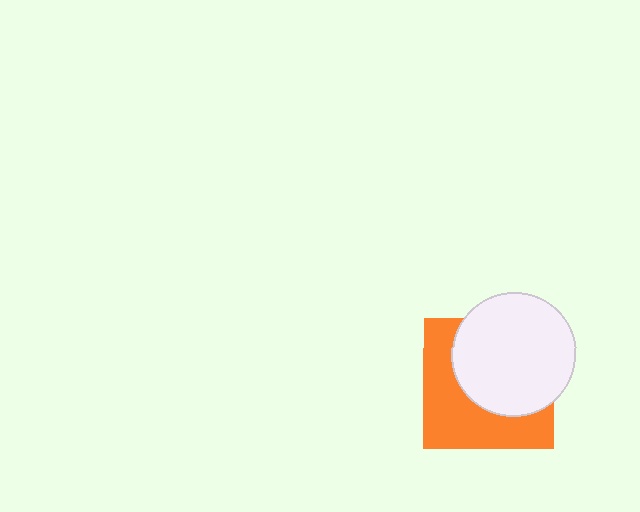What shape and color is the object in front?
The object in front is a white circle.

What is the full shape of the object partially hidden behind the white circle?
The partially hidden object is an orange square.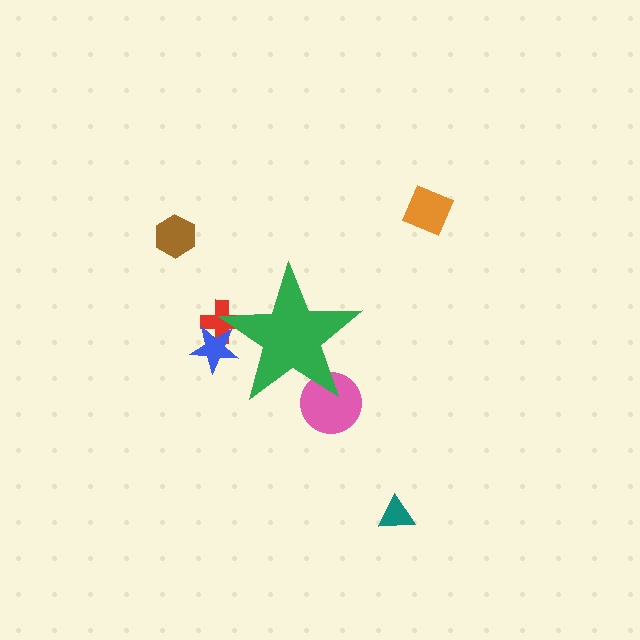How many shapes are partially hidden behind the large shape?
3 shapes are partially hidden.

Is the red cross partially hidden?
Yes, the red cross is partially hidden behind the green star.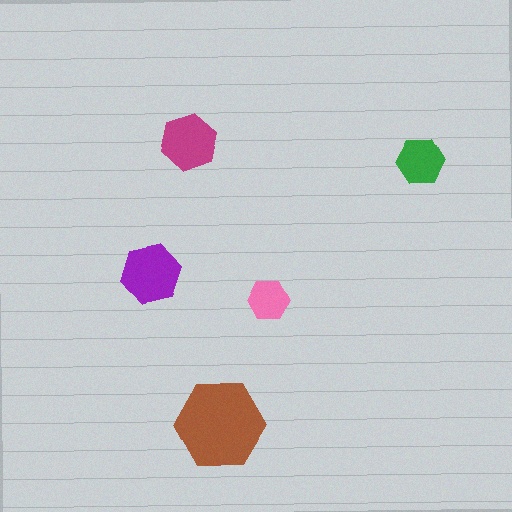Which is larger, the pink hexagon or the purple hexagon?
The purple one.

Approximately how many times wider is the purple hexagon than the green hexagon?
About 1.5 times wider.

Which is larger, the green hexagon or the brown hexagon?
The brown one.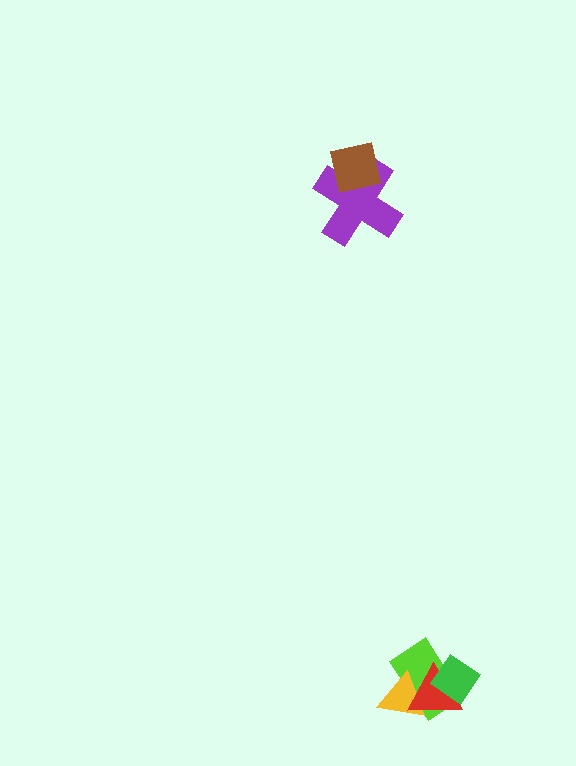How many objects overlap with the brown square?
1 object overlaps with the brown square.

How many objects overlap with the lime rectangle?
3 objects overlap with the lime rectangle.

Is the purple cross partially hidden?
Yes, it is partially covered by another shape.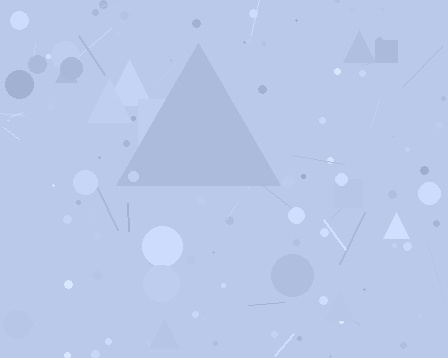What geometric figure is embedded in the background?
A triangle is embedded in the background.